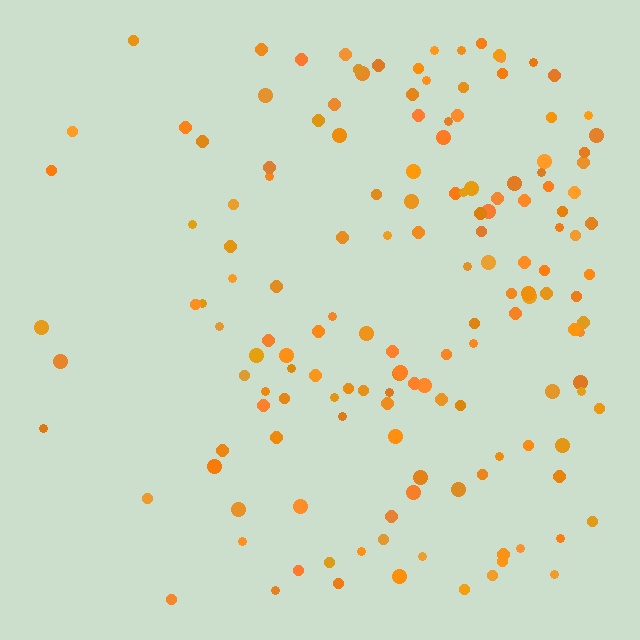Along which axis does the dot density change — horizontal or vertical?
Horizontal.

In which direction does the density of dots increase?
From left to right, with the right side densest.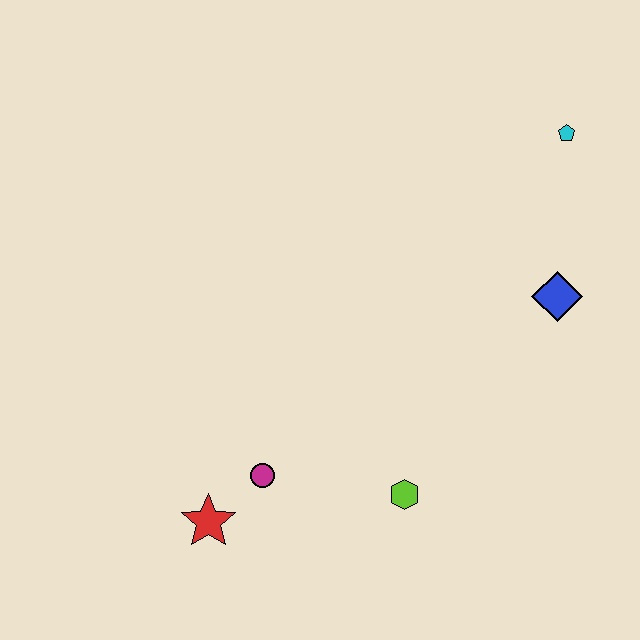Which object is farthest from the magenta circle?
The cyan pentagon is farthest from the magenta circle.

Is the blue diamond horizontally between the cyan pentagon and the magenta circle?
Yes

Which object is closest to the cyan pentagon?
The blue diamond is closest to the cyan pentagon.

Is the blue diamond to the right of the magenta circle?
Yes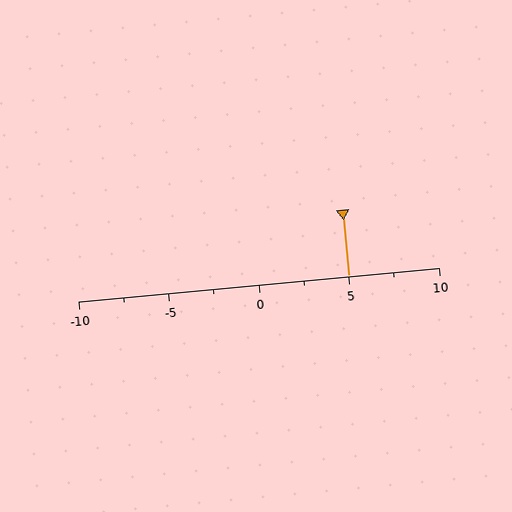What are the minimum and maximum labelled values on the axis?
The axis runs from -10 to 10.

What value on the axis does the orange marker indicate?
The marker indicates approximately 5.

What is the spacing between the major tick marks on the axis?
The major ticks are spaced 5 apart.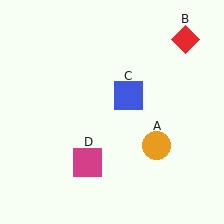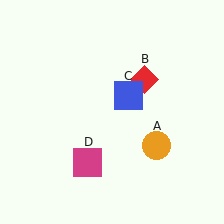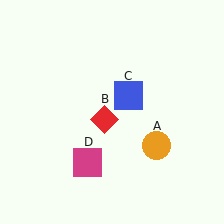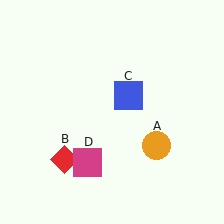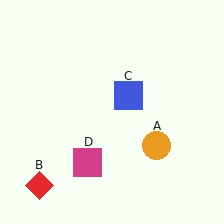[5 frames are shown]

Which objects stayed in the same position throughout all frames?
Orange circle (object A) and blue square (object C) and magenta square (object D) remained stationary.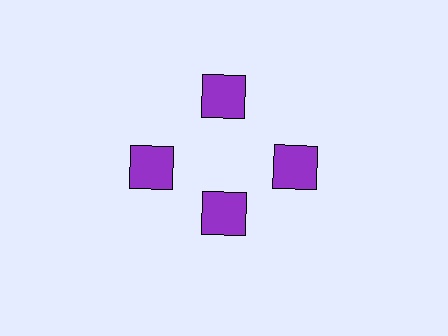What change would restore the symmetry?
The symmetry would be restored by moving it outward, back onto the ring so that all 4 squares sit at equal angles and equal distance from the center.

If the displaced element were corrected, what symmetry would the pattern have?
It would have 4-fold rotational symmetry — the pattern would map onto itself every 90 degrees.